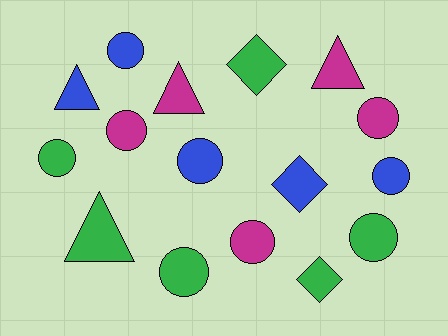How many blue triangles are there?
There is 1 blue triangle.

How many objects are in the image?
There are 16 objects.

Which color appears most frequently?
Green, with 6 objects.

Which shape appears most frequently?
Circle, with 9 objects.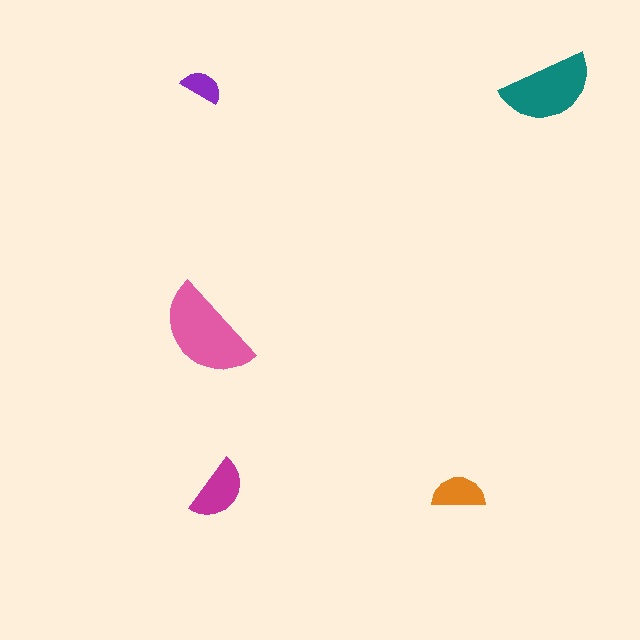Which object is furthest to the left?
The pink semicircle is leftmost.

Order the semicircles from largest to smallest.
the pink one, the teal one, the magenta one, the orange one, the purple one.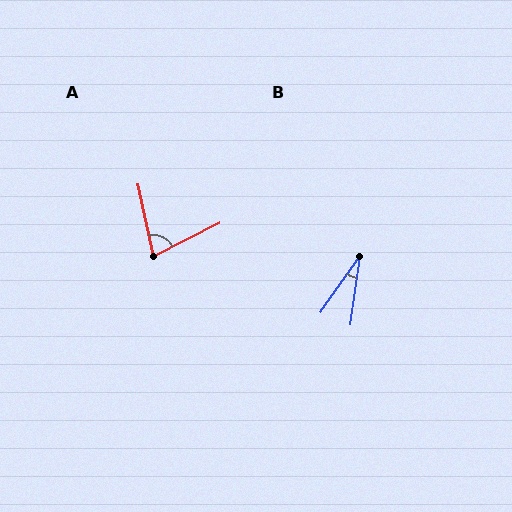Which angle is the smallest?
B, at approximately 27 degrees.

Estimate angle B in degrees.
Approximately 27 degrees.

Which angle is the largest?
A, at approximately 75 degrees.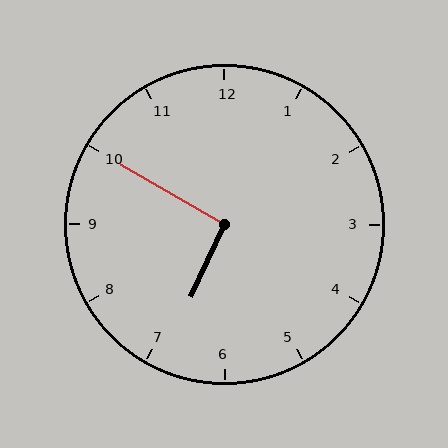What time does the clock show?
6:50.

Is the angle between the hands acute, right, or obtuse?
It is right.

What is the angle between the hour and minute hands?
Approximately 95 degrees.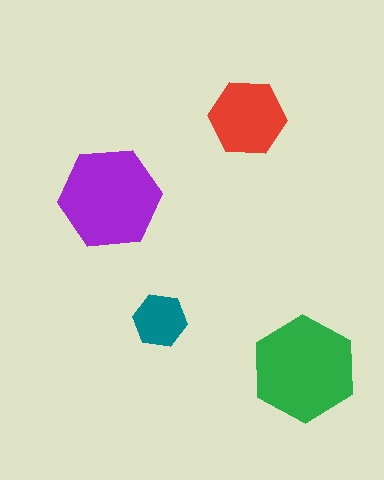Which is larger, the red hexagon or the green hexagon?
The green one.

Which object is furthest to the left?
The purple hexagon is leftmost.